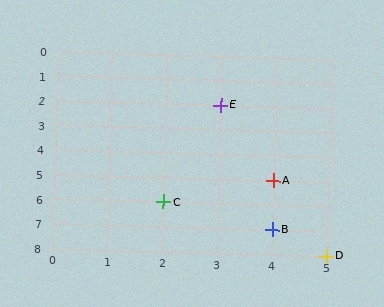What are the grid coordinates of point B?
Point B is at grid coordinates (4, 7).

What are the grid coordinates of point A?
Point A is at grid coordinates (4, 5).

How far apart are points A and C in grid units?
Points A and C are 2 columns and 1 row apart (about 2.2 grid units diagonally).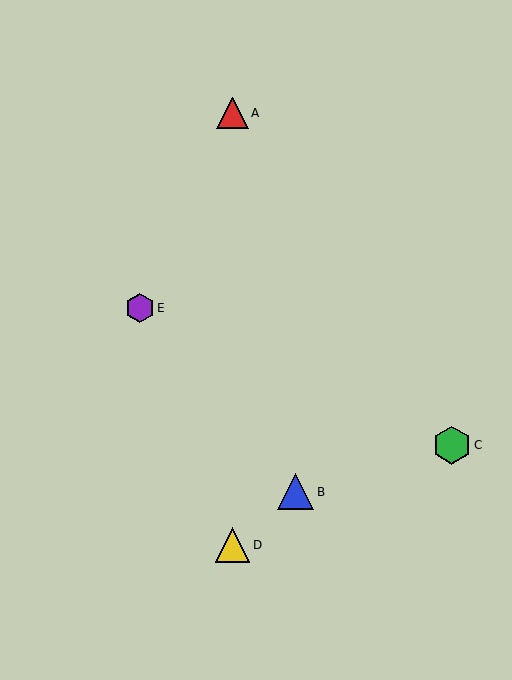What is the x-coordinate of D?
Object D is at x≈233.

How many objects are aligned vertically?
2 objects (A, D) are aligned vertically.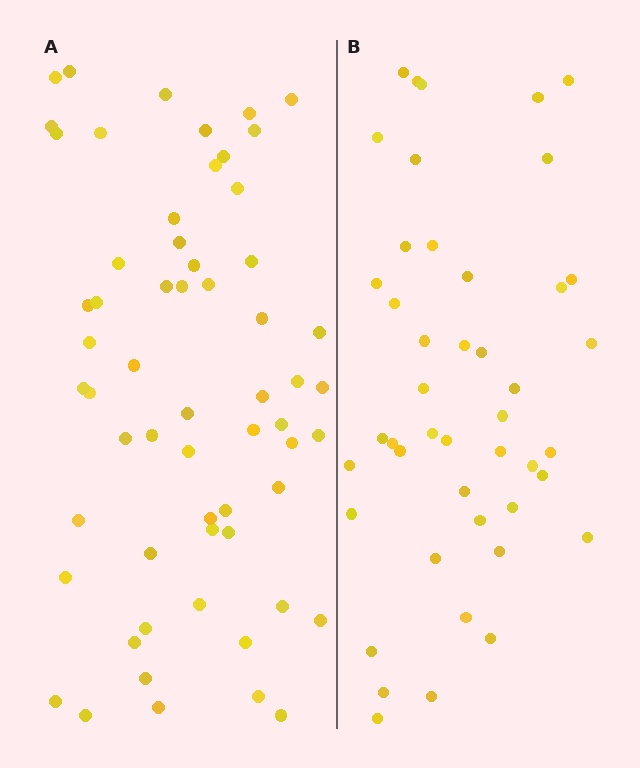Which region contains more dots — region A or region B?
Region A (the left region) has more dots.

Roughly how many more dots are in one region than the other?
Region A has approximately 15 more dots than region B.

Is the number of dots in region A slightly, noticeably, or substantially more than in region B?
Region A has noticeably more, but not dramatically so. The ratio is roughly 1.3 to 1.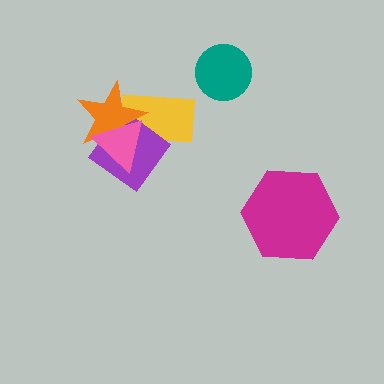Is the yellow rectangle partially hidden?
Yes, it is partially covered by another shape.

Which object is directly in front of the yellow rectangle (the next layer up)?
The purple diamond is directly in front of the yellow rectangle.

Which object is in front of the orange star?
The pink triangle is in front of the orange star.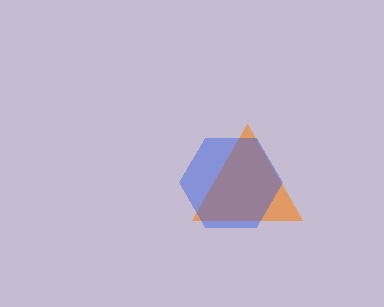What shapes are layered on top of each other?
The layered shapes are: an orange triangle, a blue hexagon.